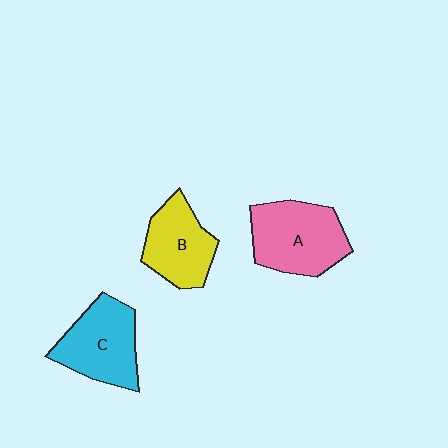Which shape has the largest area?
Shape A (pink).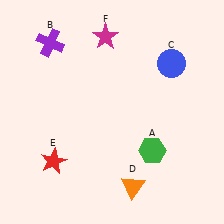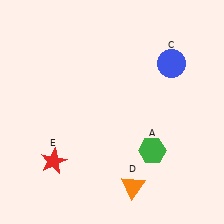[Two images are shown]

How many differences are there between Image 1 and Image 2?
There are 2 differences between the two images.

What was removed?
The magenta star (F), the purple cross (B) were removed in Image 2.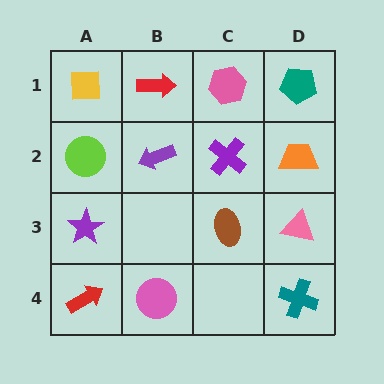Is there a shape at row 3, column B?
No, that cell is empty.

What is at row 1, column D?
A teal pentagon.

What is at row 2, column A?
A lime circle.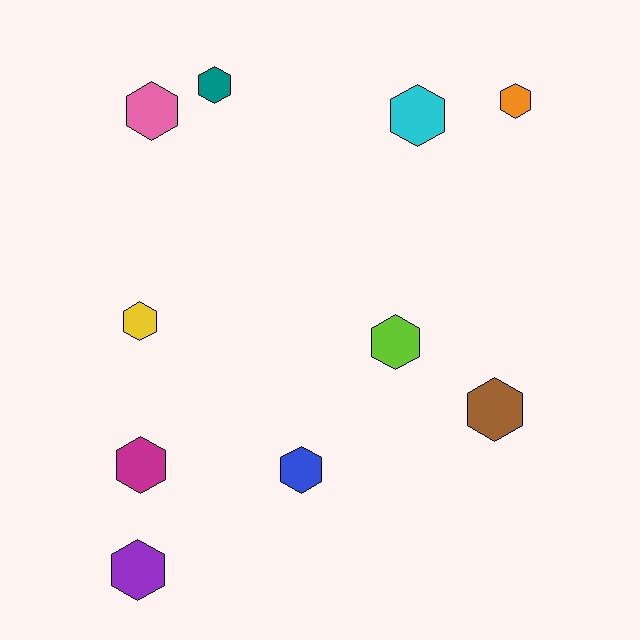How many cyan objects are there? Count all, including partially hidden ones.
There is 1 cyan object.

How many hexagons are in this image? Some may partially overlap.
There are 10 hexagons.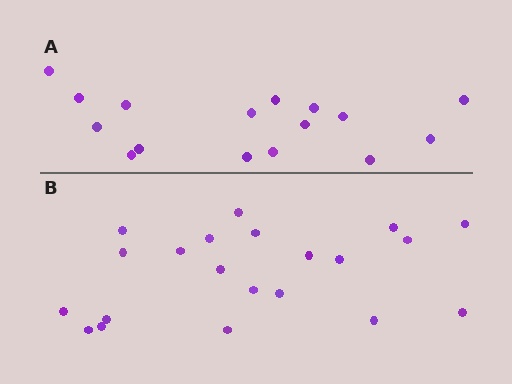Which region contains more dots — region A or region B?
Region B (the bottom region) has more dots.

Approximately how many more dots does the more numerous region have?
Region B has about 5 more dots than region A.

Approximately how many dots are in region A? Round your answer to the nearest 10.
About 20 dots. (The exact count is 16, which rounds to 20.)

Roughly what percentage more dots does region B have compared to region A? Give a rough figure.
About 30% more.